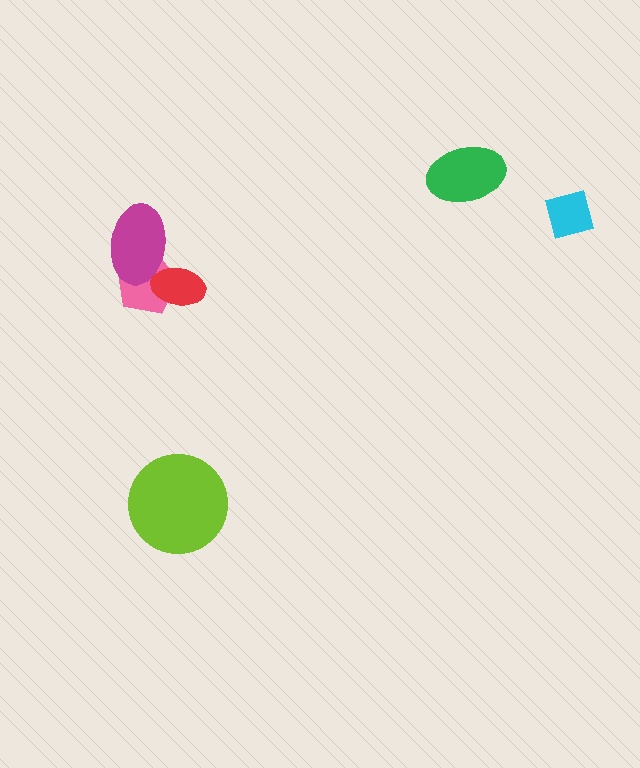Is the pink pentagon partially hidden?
Yes, it is partially covered by another shape.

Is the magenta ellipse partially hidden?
Yes, it is partially covered by another shape.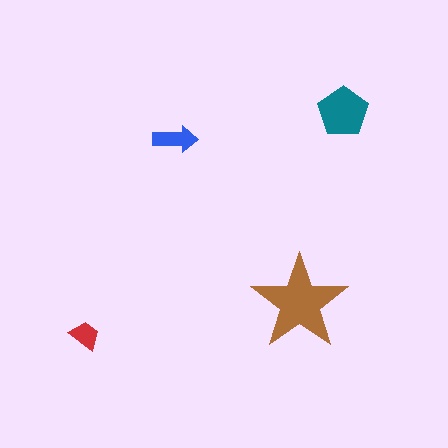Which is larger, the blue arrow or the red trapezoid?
The blue arrow.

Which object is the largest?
The brown star.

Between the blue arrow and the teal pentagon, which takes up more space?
The teal pentagon.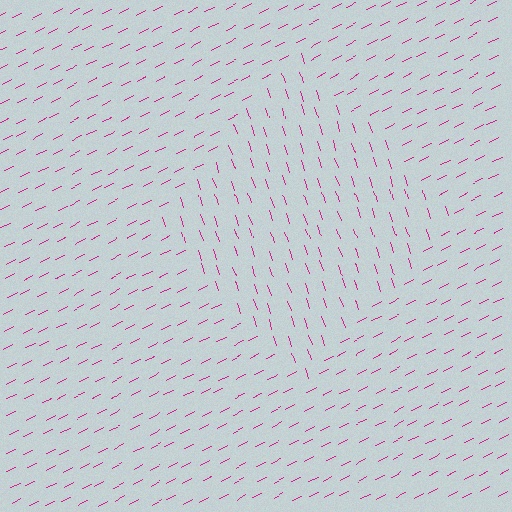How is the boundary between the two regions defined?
The boundary is defined purely by a change in line orientation (approximately 82 degrees difference). All lines are the same color and thickness.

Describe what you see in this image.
The image is filled with small magenta line segments. A diamond region in the image has lines oriented differently from the surrounding lines, creating a visible texture boundary.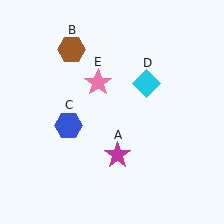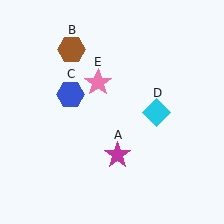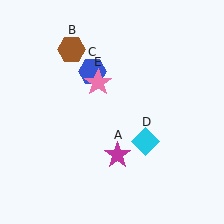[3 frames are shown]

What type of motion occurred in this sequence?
The blue hexagon (object C), cyan diamond (object D) rotated clockwise around the center of the scene.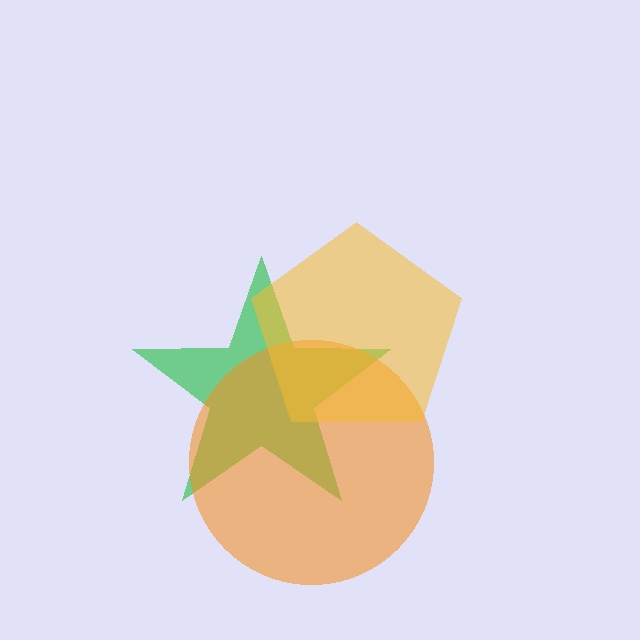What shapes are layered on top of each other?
The layered shapes are: a green star, an orange circle, a yellow pentagon.